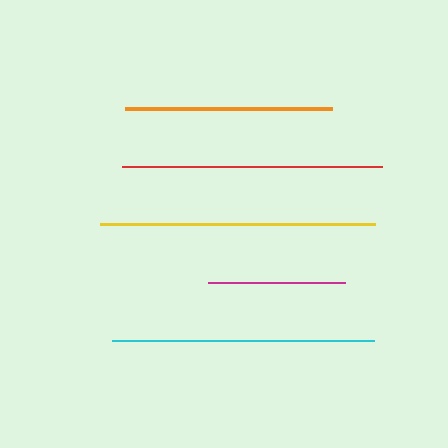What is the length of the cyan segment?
The cyan segment is approximately 261 pixels long.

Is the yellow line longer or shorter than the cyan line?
The yellow line is longer than the cyan line.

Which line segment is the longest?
The yellow line is the longest at approximately 275 pixels.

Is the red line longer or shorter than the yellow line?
The yellow line is longer than the red line.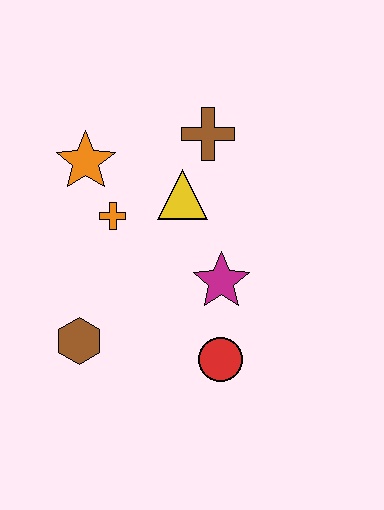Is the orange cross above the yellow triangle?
No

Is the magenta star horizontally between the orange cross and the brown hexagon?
No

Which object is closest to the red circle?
The magenta star is closest to the red circle.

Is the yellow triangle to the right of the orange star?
Yes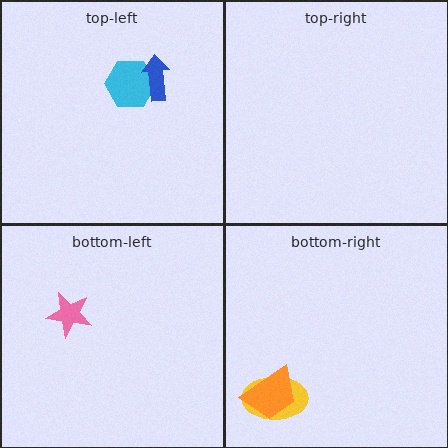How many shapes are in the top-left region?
2.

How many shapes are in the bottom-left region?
1.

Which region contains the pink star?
The bottom-left region.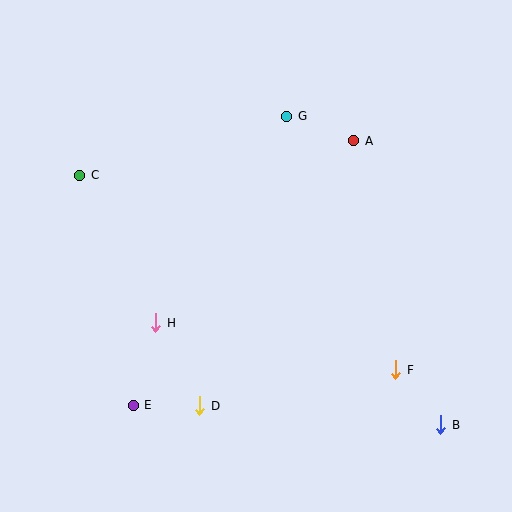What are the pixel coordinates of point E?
Point E is at (133, 405).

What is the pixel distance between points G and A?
The distance between G and A is 71 pixels.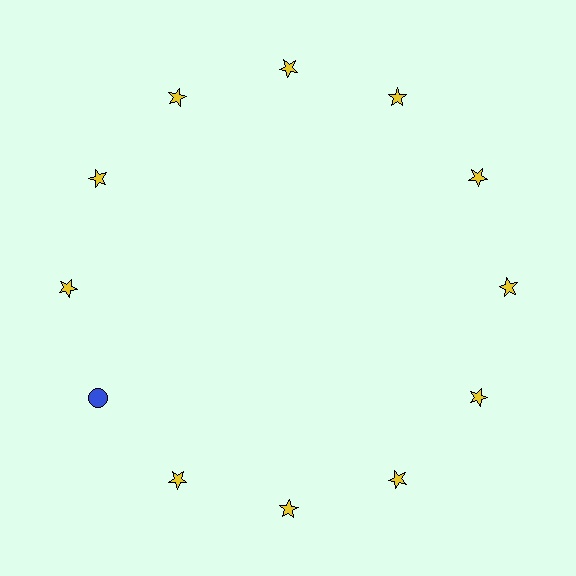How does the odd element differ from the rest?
It differs in both color (blue instead of yellow) and shape (circle instead of star).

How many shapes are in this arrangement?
There are 12 shapes arranged in a ring pattern.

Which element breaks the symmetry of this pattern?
The blue circle at roughly the 8 o'clock position breaks the symmetry. All other shapes are yellow stars.